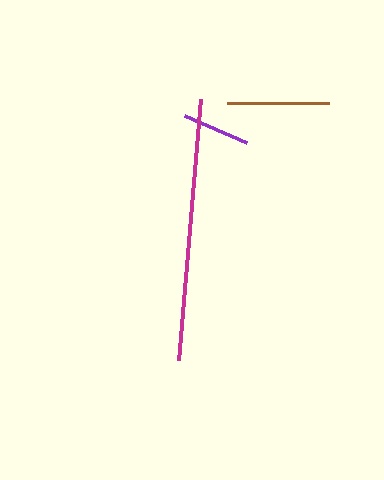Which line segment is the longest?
The magenta line is the longest at approximately 262 pixels.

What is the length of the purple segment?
The purple segment is approximately 68 pixels long.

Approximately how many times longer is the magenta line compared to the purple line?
The magenta line is approximately 3.9 times the length of the purple line.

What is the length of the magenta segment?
The magenta segment is approximately 262 pixels long.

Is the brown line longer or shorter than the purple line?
The brown line is longer than the purple line.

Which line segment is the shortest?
The purple line is the shortest at approximately 68 pixels.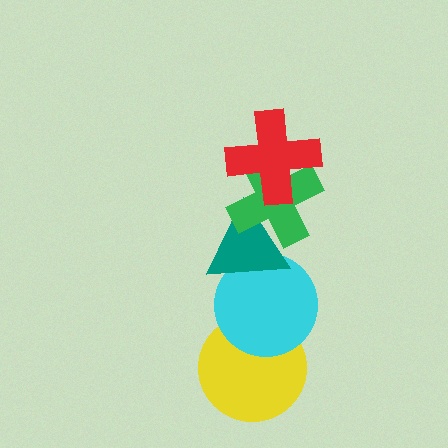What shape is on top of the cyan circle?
The teal triangle is on top of the cyan circle.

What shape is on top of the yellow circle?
The cyan circle is on top of the yellow circle.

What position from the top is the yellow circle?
The yellow circle is 5th from the top.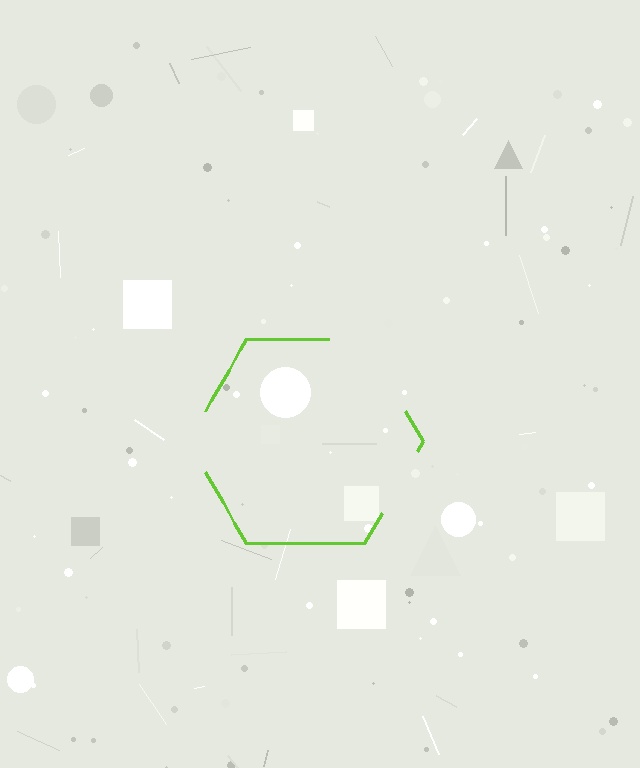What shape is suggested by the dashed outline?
The dashed outline suggests a hexagon.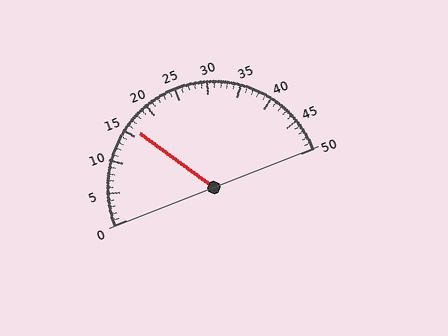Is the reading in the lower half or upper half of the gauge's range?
The reading is in the lower half of the range (0 to 50).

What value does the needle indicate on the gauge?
The needle indicates approximately 16.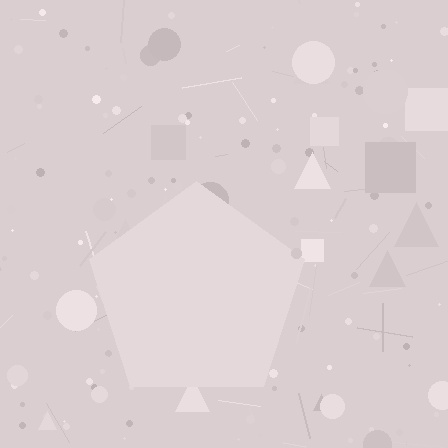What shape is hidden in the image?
A pentagon is hidden in the image.